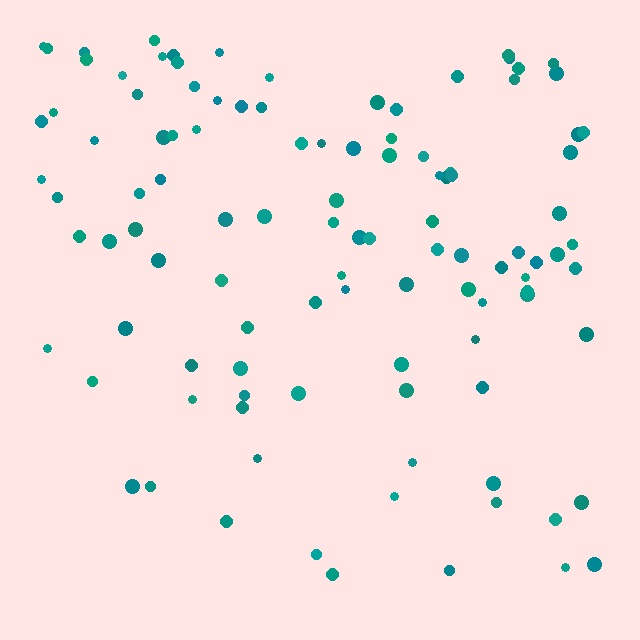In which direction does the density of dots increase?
From bottom to top, with the top side densest.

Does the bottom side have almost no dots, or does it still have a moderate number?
Still a moderate number, just noticeably fewer than the top.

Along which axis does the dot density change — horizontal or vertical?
Vertical.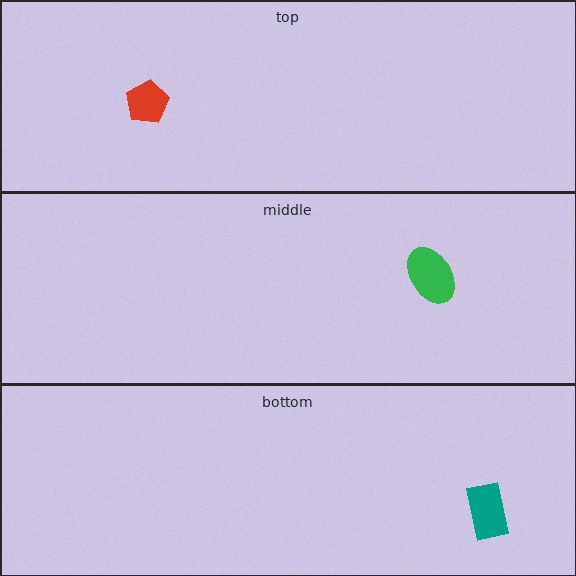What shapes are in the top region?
The red pentagon.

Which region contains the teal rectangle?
The bottom region.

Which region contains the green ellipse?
The middle region.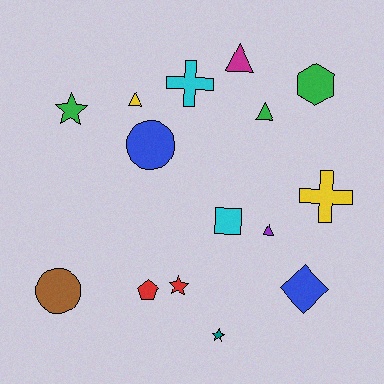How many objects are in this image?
There are 15 objects.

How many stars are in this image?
There are 3 stars.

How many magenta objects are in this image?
There is 1 magenta object.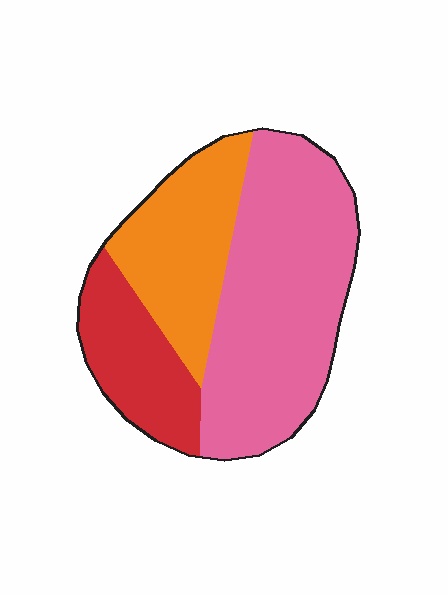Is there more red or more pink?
Pink.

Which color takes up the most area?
Pink, at roughly 55%.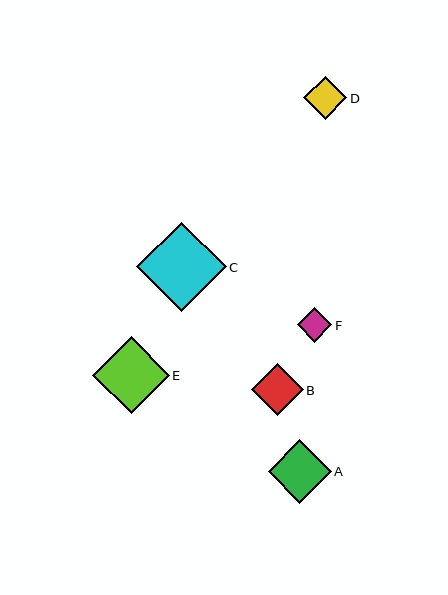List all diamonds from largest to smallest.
From largest to smallest: C, E, A, B, D, F.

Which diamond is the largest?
Diamond C is the largest with a size of approximately 90 pixels.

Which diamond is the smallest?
Diamond F is the smallest with a size of approximately 35 pixels.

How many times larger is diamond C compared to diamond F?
Diamond C is approximately 2.6 times the size of diamond F.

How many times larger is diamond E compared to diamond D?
Diamond E is approximately 1.8 times the size of diamond D.